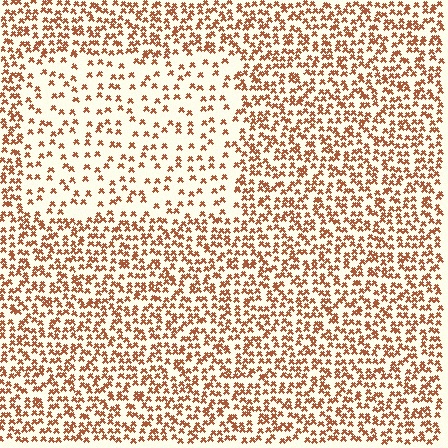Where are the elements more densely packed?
The elements are more densely packed outside the rectangle boundary.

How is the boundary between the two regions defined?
The boundary is defined by a change in element density (approximately 2.2x ratio). All elements are the same color, size, and shape.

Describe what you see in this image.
The image contains small brown elements arranged at two different densities. A rectangle-shaped region is visible where the elements are less densely packed than the surrounding area.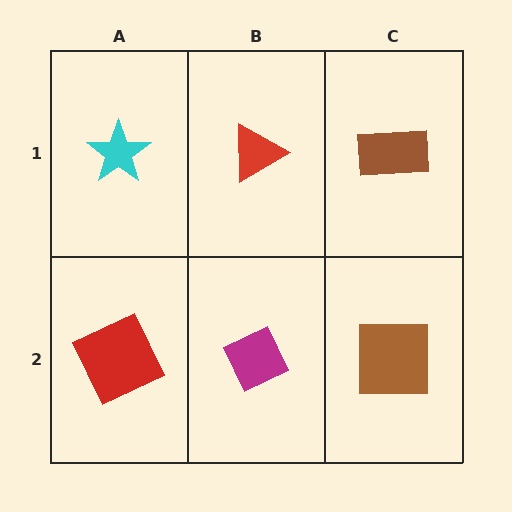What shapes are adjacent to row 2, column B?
A red triangle (row 1, column B), a red square (row 2, column A), a brown square (row 2, column C).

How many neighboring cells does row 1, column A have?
2.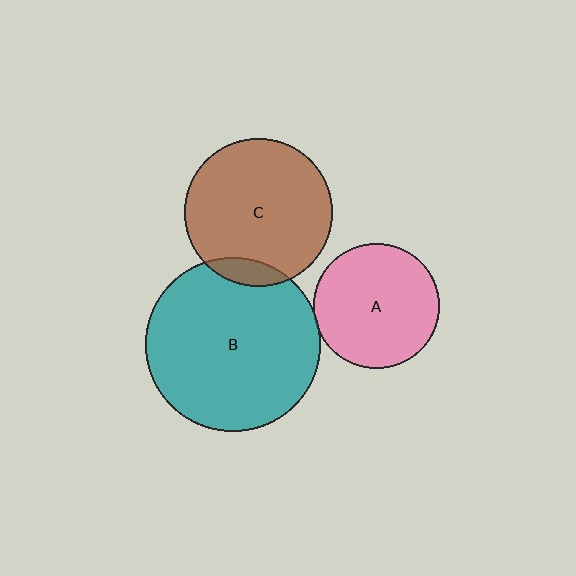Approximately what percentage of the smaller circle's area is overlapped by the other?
Approximately 10%.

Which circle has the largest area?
Circle B (teal).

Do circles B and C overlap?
Yes.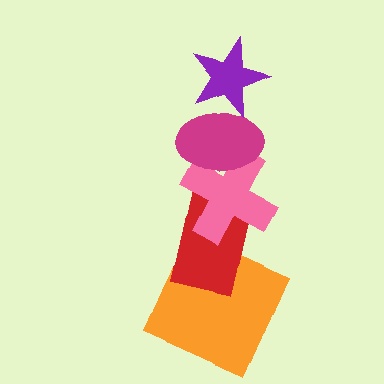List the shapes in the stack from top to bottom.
From top to bottom: the purple star, the magenta ellipse, the pink cross, the red rectangle, the orange square.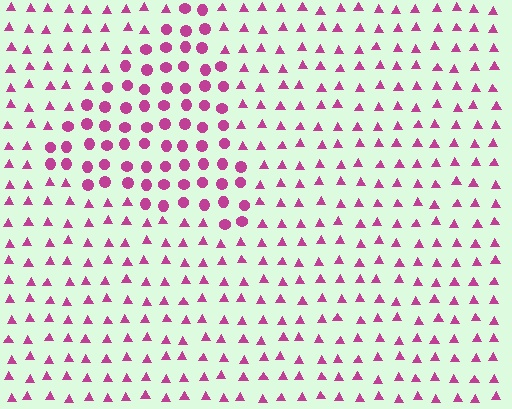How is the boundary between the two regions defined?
The boundary is defined by a change in element shape: circles inside vs. triangles outside. All elements share the same color and spacing.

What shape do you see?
I see a triangle.